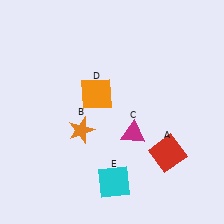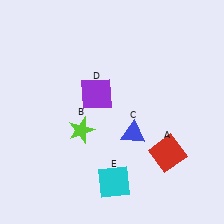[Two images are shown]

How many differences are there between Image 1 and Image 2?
There are 3 differences between the two images.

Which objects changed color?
B changed from orange to lime. C changed from magenta to blue. D changed from orange to purple.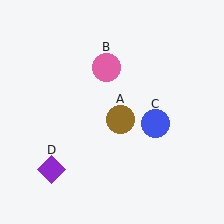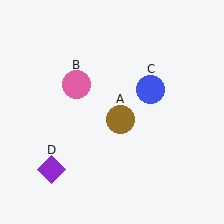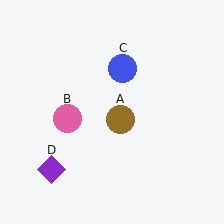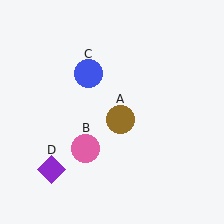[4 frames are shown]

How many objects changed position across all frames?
2 objects changed position: pink circle (object B), blue circle (object C).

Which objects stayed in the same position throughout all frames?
Brown circle (object A) and purple diamond (object D) remained stationary.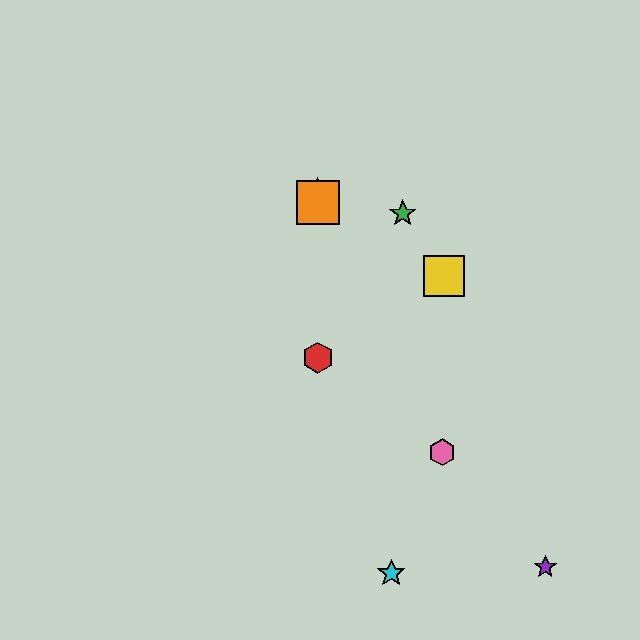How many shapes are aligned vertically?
3 shapes (the red hexagon, the blue star, the orange square) are aligned vertically.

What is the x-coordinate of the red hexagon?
The red hexagon is at x≈318.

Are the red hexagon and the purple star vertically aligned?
No, the red hexagon is at x≈318 and the purple star is at x≈545.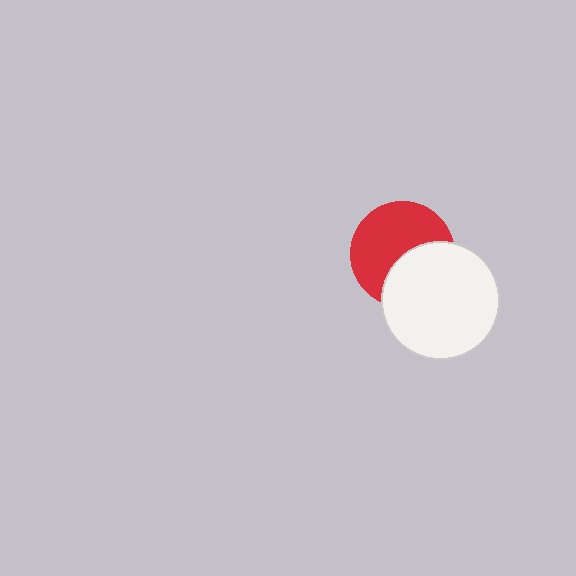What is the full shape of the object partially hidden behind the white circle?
The partially hidden object is a red circle.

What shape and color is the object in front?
The object in front is a white circle.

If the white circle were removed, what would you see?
You would see the complete red circle.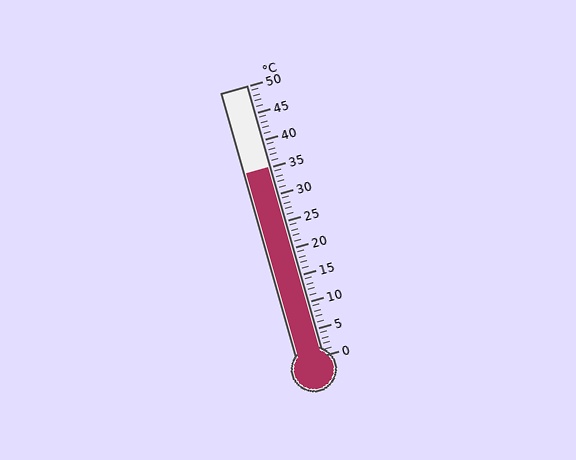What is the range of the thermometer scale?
The thermometer scale ranges from 0°C to 50°C.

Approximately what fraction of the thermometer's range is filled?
The thermometer is filled to approximately 70% of its range.